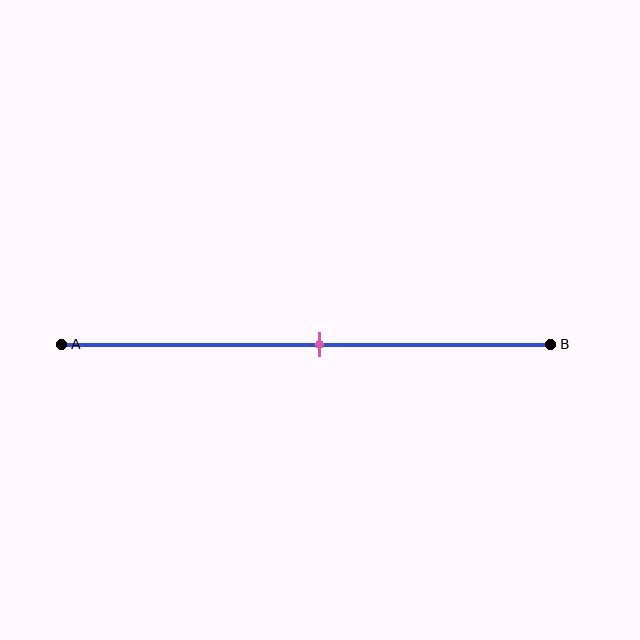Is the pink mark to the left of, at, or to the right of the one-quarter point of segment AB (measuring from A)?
The pink mark is to the right of the one-quarter point of segment AB.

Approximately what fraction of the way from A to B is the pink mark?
The pink mark is approximately 55% of the way from A to B.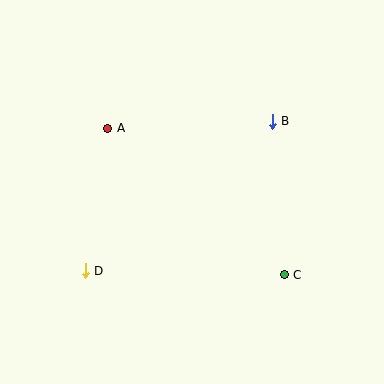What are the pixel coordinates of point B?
Point B is at (272, 121).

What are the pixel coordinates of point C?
Point C is at (284, 275).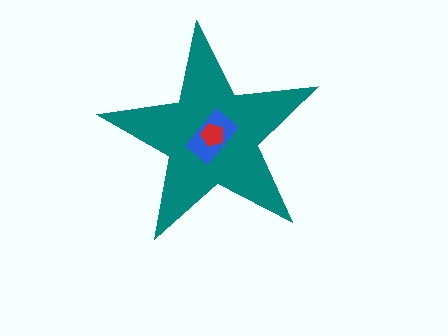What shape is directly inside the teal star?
The blue rectangle.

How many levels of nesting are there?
3.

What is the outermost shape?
The teal star.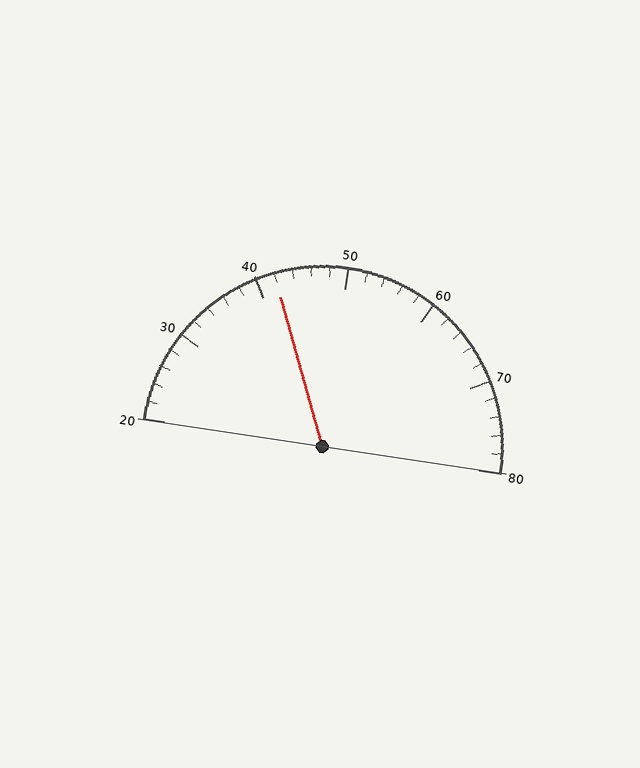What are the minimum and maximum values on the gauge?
The gauge ranges from 20 to 80.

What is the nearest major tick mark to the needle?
The nearest major tick mark is 40.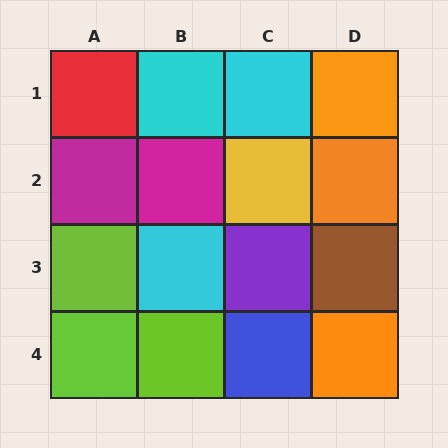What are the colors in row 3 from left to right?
Lime, cyan, purple, brown.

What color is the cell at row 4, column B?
Lime.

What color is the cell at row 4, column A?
Lime.